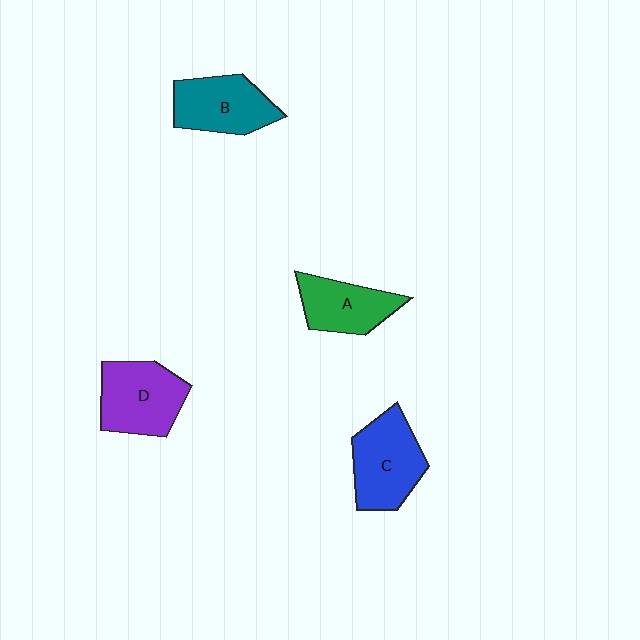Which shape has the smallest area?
Shape A (green).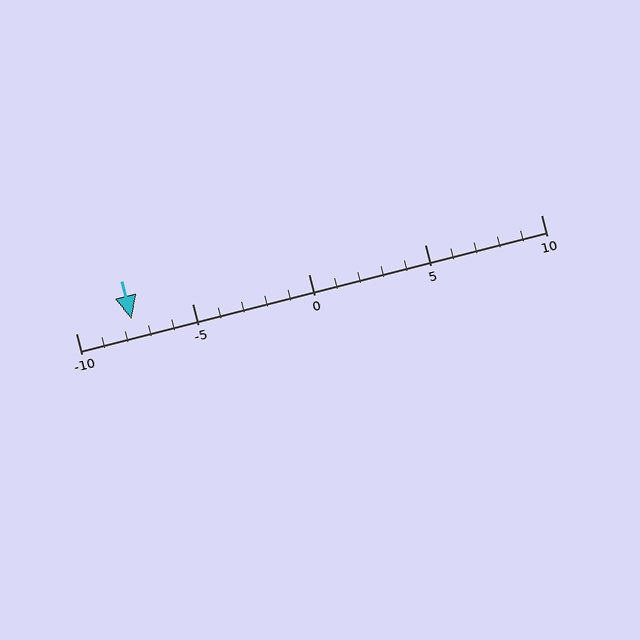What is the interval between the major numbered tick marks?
The major tick marks are spaced 5 units apart.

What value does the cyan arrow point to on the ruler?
The cyan arrow points to approximately -8.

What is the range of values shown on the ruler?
The ruler shows values from -10 to 10.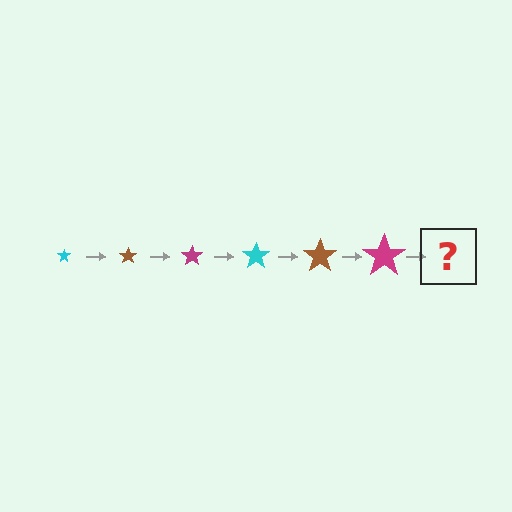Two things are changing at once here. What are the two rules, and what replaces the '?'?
The two rules are that the star grows larger each step and the color cycles through cyan, brown, and magenta. The '?' should be a cyan star, larger than the previous one.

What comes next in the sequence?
The next element should be a cyan star, larger than the previous one.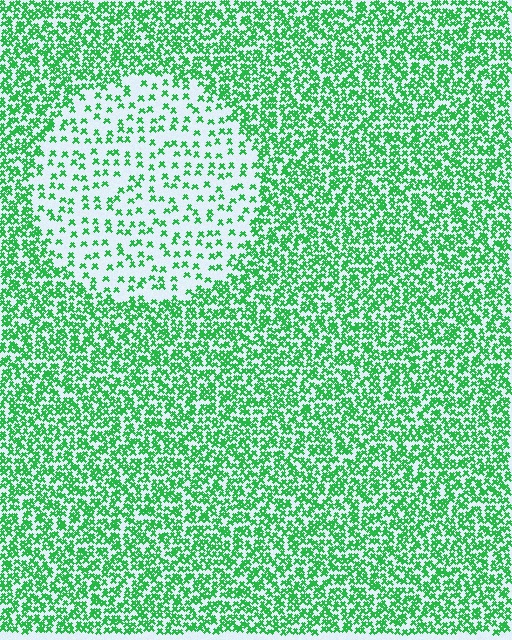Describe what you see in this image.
The image contains small green elements arranged at two different densities. A circle-shaped region is visible where the elements are less densely packed than the surrounding area.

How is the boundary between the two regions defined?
The boundary is defined by a change in element density (approximately 2.8x ratio). All elements are the same color, size, and shape.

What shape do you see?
I see a circle.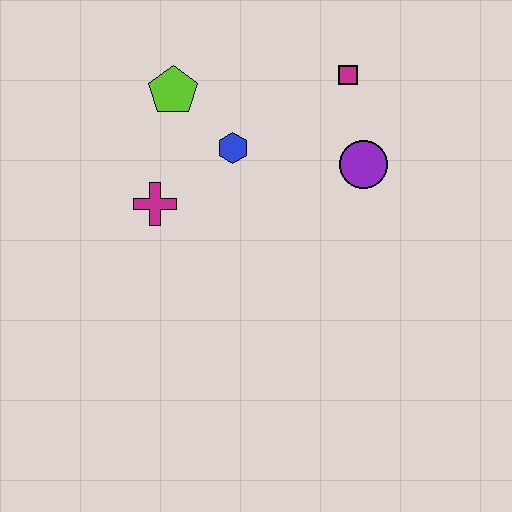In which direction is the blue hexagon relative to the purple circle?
The blue hexagon is to the left of the purple circle.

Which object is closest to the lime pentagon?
The blue hexagon is closest to the lime pentagon.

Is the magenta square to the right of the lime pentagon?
Yes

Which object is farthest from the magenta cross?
The magenta square is farthest from the magenta cross.